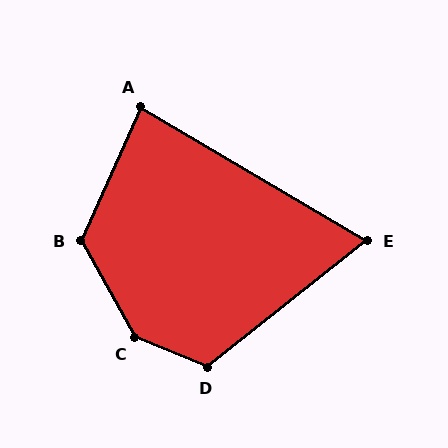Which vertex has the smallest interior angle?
E, at approximately 69 degrees.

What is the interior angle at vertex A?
Approximately 84 degrees (acute).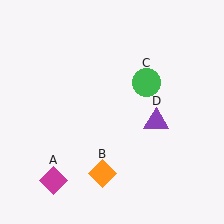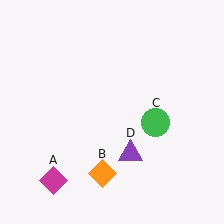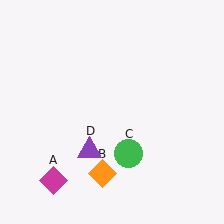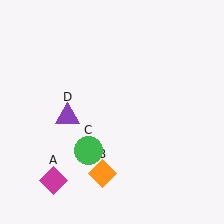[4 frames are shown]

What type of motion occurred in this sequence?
The green circle (object C), purple triangle (object D) rotated clockwise around the center of the scene.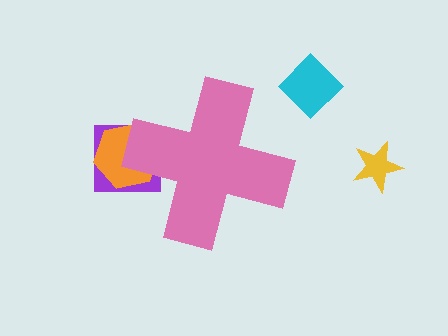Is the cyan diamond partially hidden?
No, the cyan diamond is fully visible.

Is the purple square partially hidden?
Yes, the purple square is partially hidden behind the pink cross.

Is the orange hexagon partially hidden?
Yes, the orange hexagon is partially hidden behind the pink cross.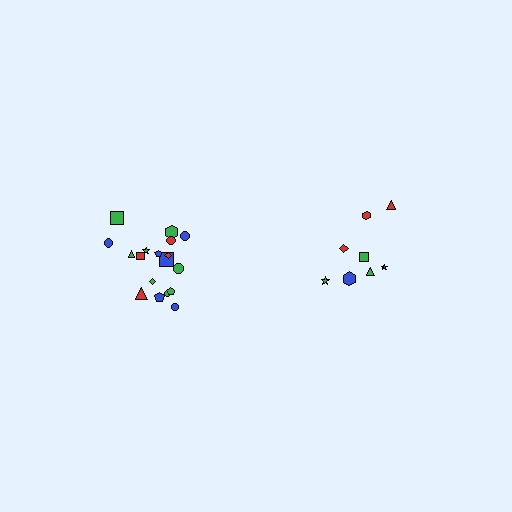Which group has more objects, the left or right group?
The left group.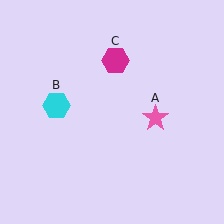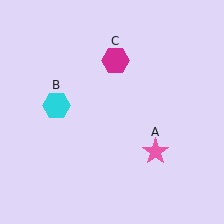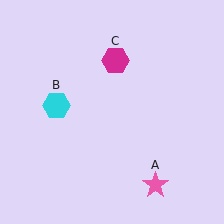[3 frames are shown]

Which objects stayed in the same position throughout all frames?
Cyan hexagon (object B) and magenta hexagon (object C) remained stationary.